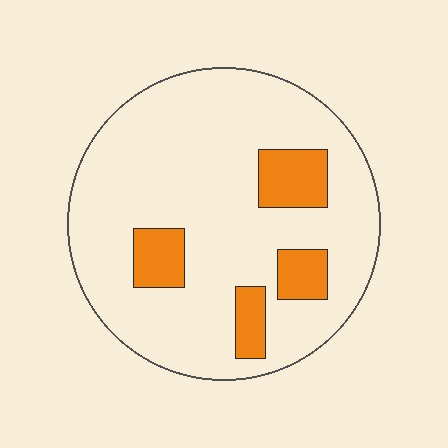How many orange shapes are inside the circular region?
4.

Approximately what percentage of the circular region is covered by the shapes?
Approximately 15%.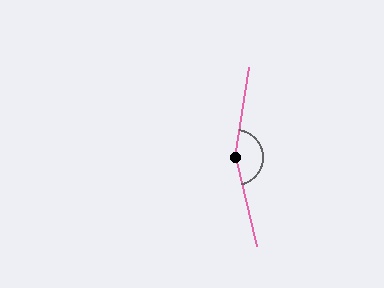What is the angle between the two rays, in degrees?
Approximately 158 degrees.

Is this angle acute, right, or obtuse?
It is obtuse.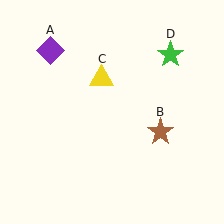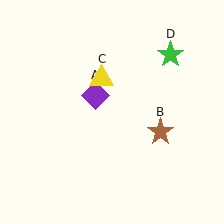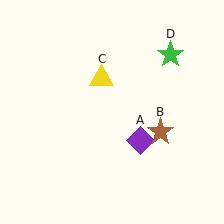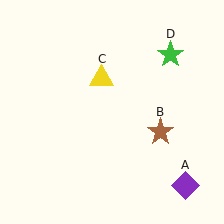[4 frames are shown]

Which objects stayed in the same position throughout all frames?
Brown star (object B) and yellow triangle (object C) and green star (object D) remained stationary.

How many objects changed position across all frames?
1 object changed position: purple diamond (object A).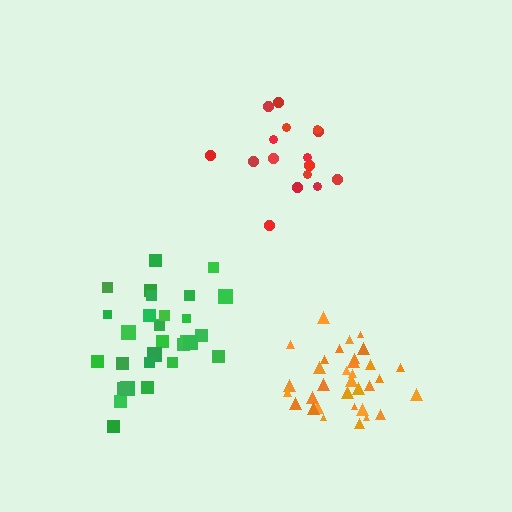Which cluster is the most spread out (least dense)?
Red.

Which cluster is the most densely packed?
Orange.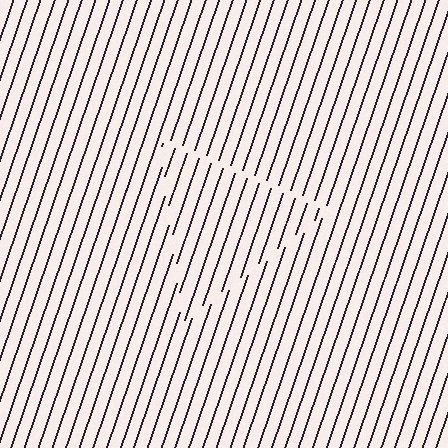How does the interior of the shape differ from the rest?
The interior of the shape contains the same grating, shifted by half a period — the contour is defined by the phase discontinuity where line-ends from the inner and outer gratings abut.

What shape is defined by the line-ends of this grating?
An illusory triangle. The interior of the shape contains the same grating, shifted by half a period — the contour is defined by the phase discontinuity where line-ends from the inner and outer gratings abut.